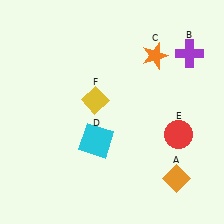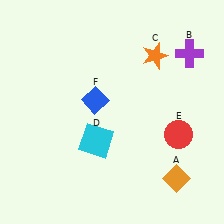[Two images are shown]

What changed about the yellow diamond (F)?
In Image 1, F is yellow. In Image 2, it changed to blue.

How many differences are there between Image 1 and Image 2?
There is 1 difference between the two images.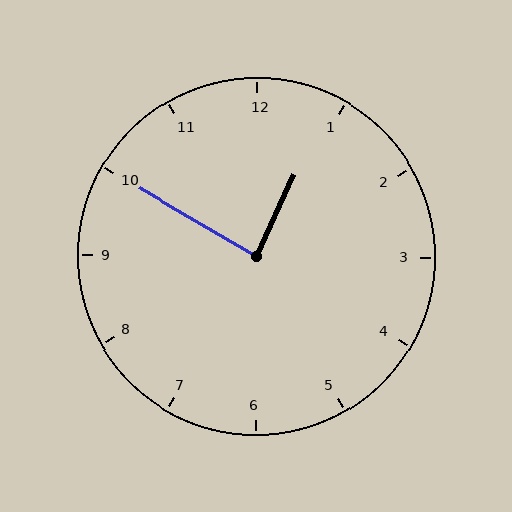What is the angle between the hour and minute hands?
Approximately 85 degrees.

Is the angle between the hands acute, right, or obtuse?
It is right.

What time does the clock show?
12:50.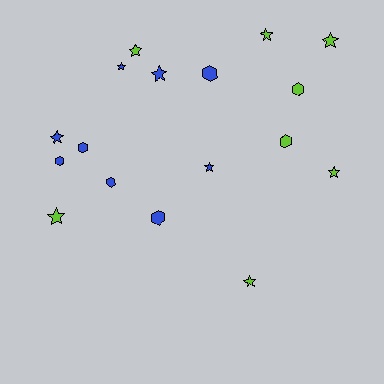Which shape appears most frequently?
Star, with 10 objects.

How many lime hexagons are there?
There are 2 lime hexagons.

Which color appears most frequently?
Blue, with 9 objects.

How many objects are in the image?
There are 17 objects.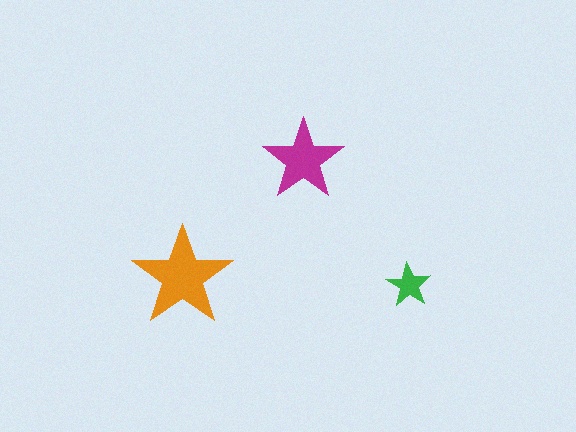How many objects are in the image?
There are 3 objects in the image.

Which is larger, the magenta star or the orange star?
The orange one.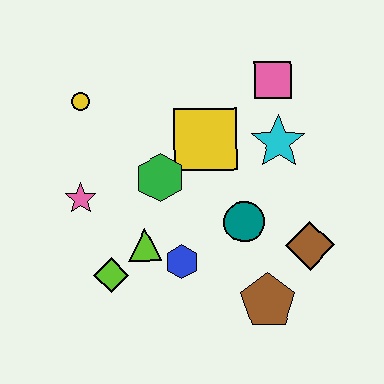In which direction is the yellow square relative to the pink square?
The yellow square is to the left of the pink square.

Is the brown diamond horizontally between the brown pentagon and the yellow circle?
No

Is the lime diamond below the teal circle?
Yes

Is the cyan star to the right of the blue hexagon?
Yes